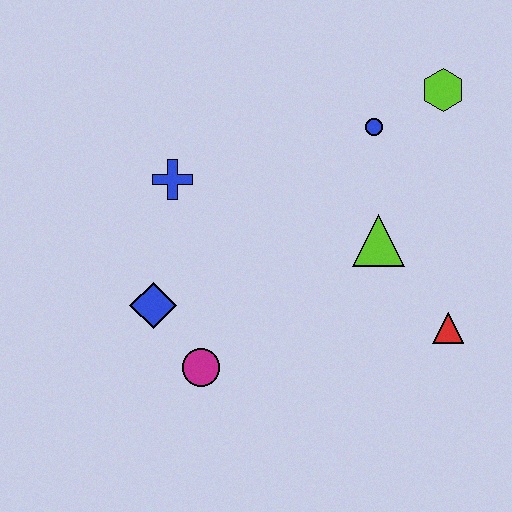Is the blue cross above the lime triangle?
Yes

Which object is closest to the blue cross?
The blue diamond is closest to the blue cross.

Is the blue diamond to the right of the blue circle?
No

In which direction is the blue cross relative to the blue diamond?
The blue cross is above the blue diamond.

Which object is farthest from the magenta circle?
The lime hexagon is farthest from the magenta circle.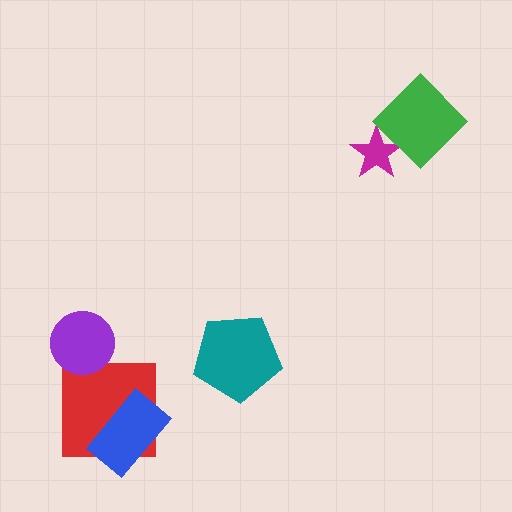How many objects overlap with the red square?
1 object overlaps with the red square.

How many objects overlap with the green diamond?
1 object overlaps with the green diamond.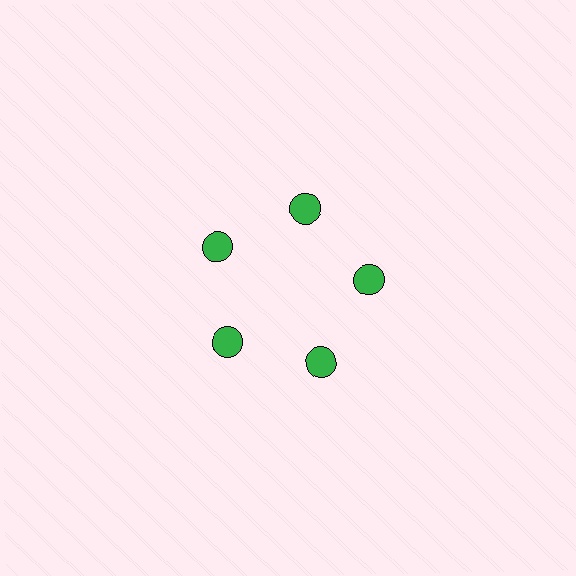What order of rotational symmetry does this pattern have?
This pattern has 5-fold rotational symmetry.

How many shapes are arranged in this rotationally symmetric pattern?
There are 5 shapes, arranged in 5 groups of 1.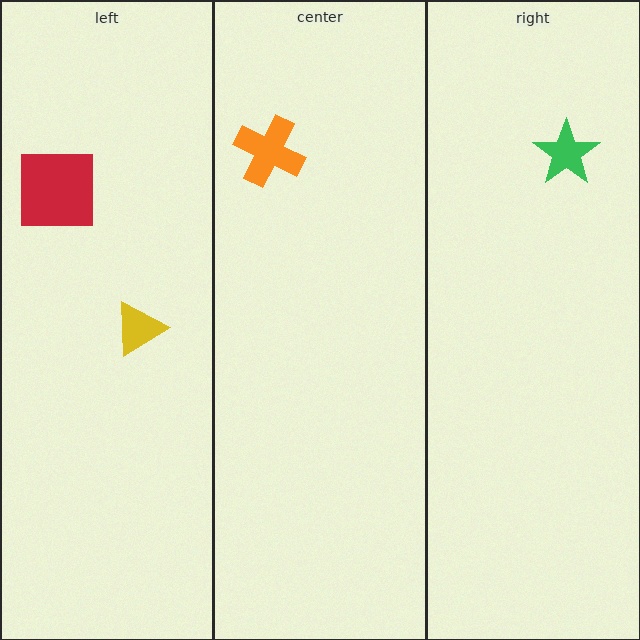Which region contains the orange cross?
The center region.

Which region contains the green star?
The right region.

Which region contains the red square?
The left region.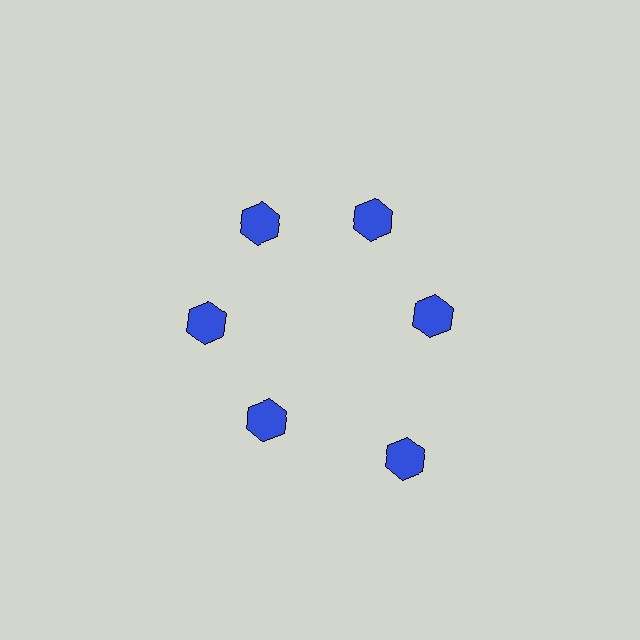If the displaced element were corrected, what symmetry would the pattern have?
It would have 6-fold rotational symmetry — the pattern would map onto itself every 60 degrees.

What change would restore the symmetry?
The symmetry would be restored by moving it inward, back onto the ring so that all 6 hexagons sit at equal angles and equal distance from the center.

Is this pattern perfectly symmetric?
No. The 6 blue hexagons are arranged in a ring, but one element near the 5 o'clock position is pushed outward from the center, breaking the 6-fold rotational symmetry.